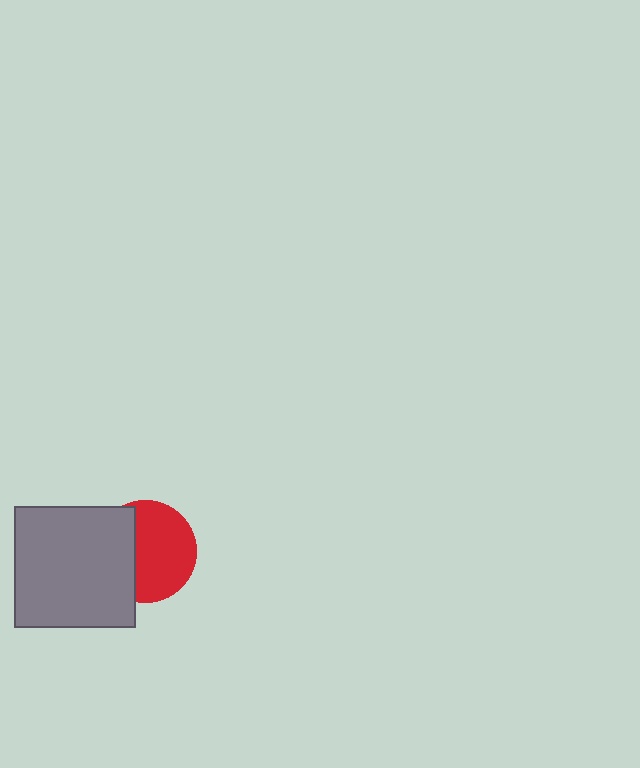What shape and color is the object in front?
The object in front is a gray square.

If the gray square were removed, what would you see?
You would see the complete red circle.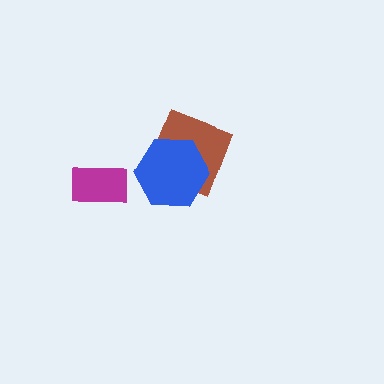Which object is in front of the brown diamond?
The blue hexagon is in front of the brown diamond.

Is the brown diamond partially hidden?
Yes, it is partially covered by another shape.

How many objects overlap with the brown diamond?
1 object overlaps with the brown diamond.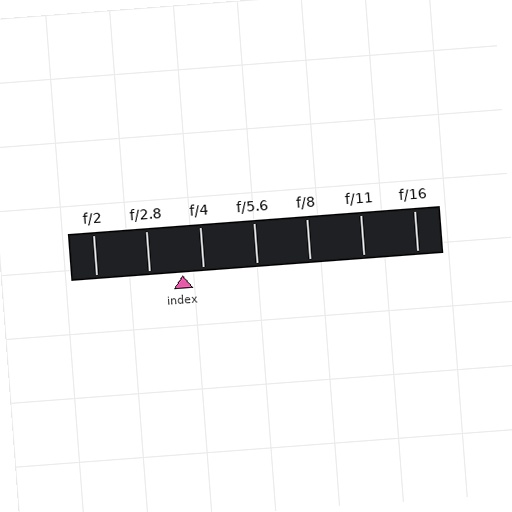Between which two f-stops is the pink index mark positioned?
The index mark is between f/2.8 and f/4.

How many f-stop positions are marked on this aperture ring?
There are 7 f-stop positions marked.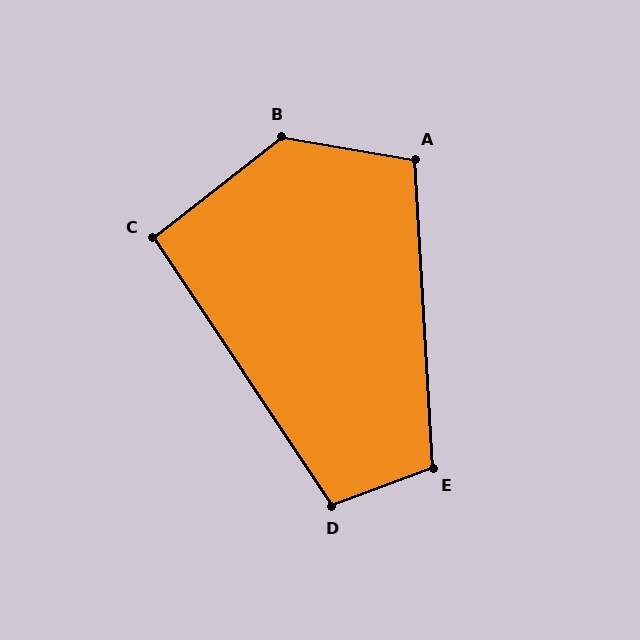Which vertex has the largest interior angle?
B, at approximately 133 degrees.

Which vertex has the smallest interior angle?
C, at approximately 94 degrees.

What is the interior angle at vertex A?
Approximately 103 degrees (obtuse).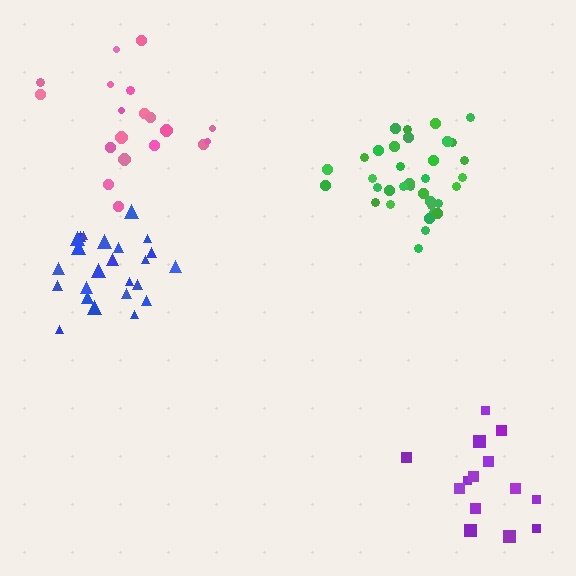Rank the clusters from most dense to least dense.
green, blue, purple, pink.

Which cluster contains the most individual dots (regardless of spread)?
Green (35).